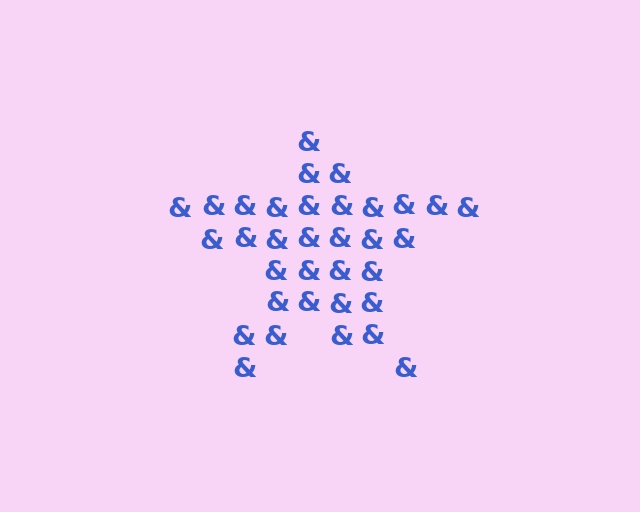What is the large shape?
The large shape is a star.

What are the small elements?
The small elements are ampersands.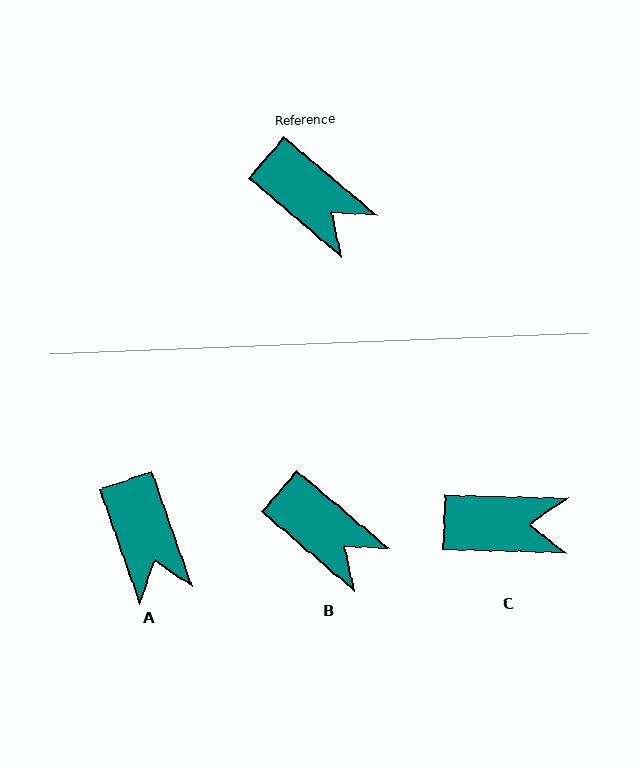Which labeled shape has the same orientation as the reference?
B.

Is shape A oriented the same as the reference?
No, it is off by about 31 degrees.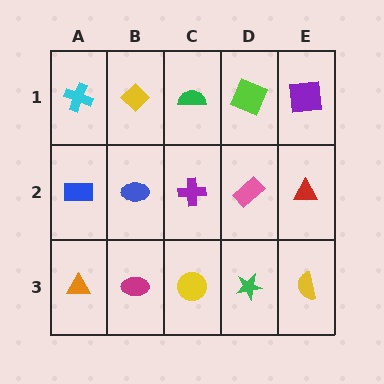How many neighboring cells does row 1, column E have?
2.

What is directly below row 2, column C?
A yellow circle.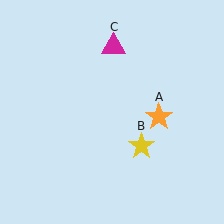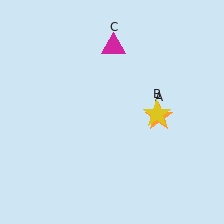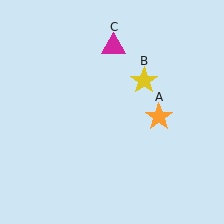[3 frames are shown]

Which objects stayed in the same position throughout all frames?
Orange star (object A) and magenta triangle (object C) remained stationary.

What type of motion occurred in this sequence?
The yellow star (object B) rotated counterclockwise around the center of the scene.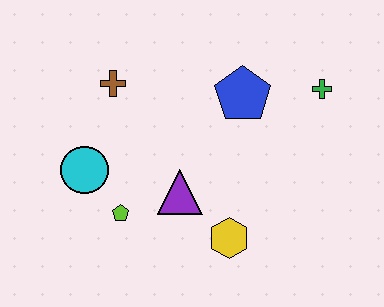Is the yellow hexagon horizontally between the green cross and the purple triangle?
Yes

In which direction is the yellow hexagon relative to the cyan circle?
The yellow hexagon is to the right of the cyan circle.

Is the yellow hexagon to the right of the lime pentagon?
Yes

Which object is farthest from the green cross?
The cyan circle is farthest from the green cross.